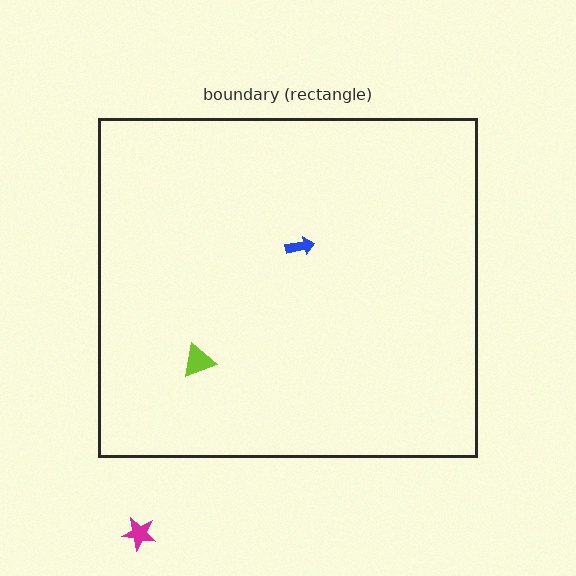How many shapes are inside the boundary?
2 inside, 1 outside.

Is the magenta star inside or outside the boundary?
Outside.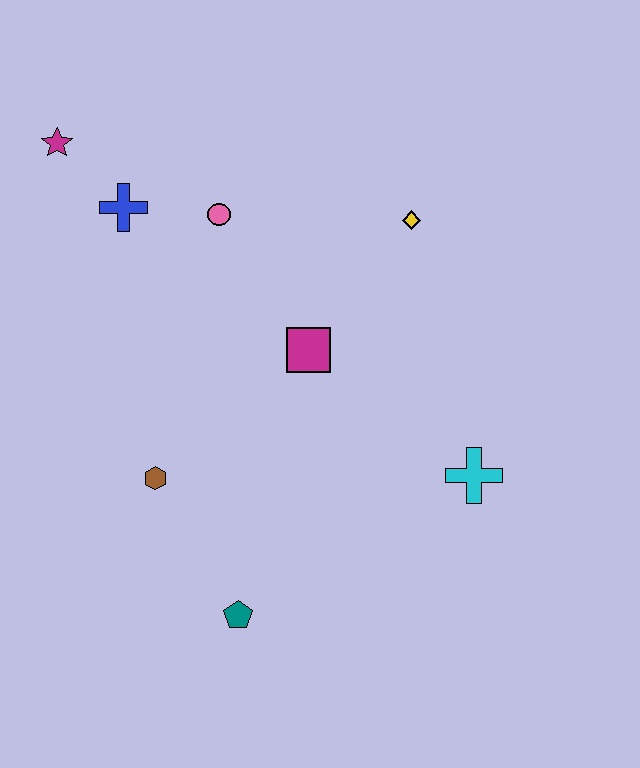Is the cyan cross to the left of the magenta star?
No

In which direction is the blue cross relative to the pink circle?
The blue cross is to the left of the pink circle.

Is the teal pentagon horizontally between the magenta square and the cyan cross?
No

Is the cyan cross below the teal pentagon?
No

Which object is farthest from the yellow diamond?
The teal pentagon is farthest from the yellow diamond.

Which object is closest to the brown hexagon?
The teal pentagon is closest to the brown hexagon.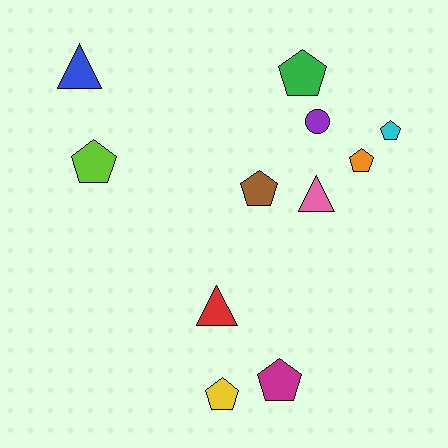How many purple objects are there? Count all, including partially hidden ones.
There is 1 purple object.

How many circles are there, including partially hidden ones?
There is 1 circle.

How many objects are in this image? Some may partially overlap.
There are 11 objects.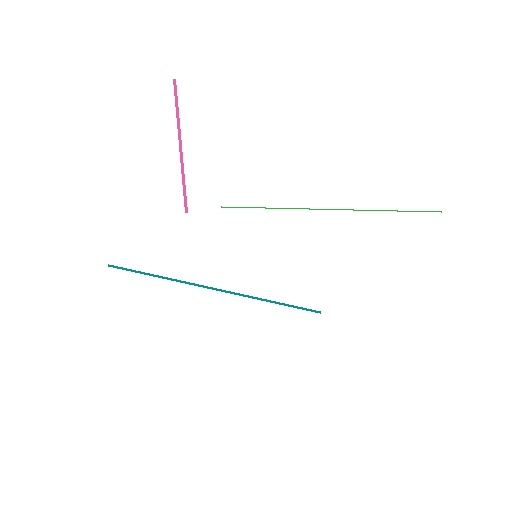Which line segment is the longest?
The green line is the longest at approximately 220 pixels.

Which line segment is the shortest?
The pink line is the shortest at approximately 134 pixels.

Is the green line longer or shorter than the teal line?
The green line is longer than the teal line.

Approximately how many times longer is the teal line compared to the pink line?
The teal line is approximately 1.6 times the length of the pink line.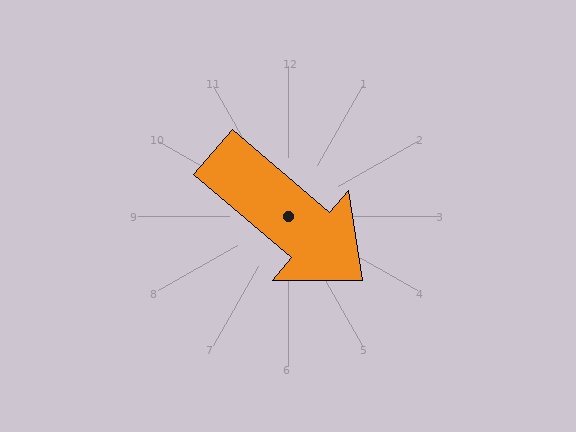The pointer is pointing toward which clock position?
Roughly 4 o'clock.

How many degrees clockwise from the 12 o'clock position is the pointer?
Approximately 131 degrees.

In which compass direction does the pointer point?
Southeast.